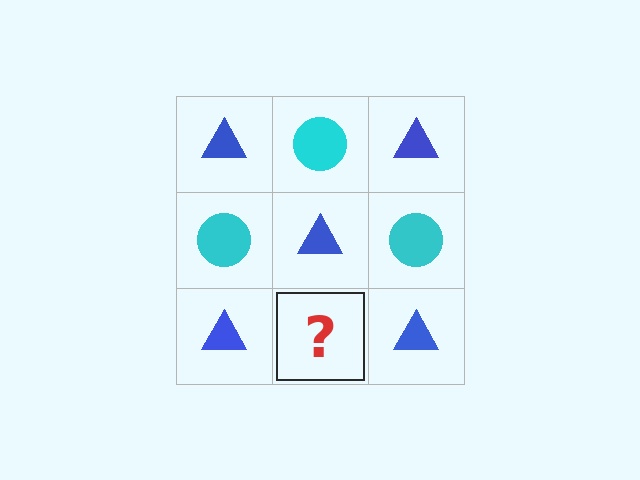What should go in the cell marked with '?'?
The missing cell should contain a cyan circle.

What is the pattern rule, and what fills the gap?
The rule is that it alternates blue triangle and cyan circle in a checkerboard pattern. The gap should be filled with a cyan circle.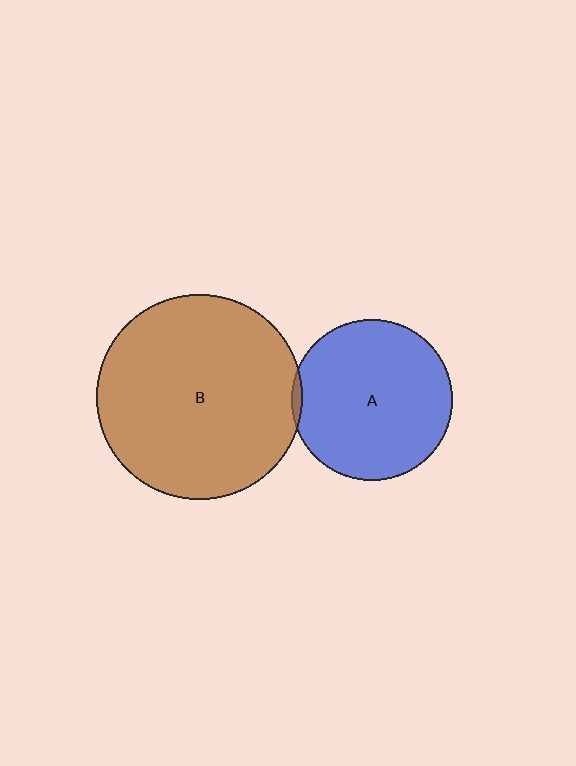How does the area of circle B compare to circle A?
Approximately 1.6 times.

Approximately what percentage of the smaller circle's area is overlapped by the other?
Approximately 5%.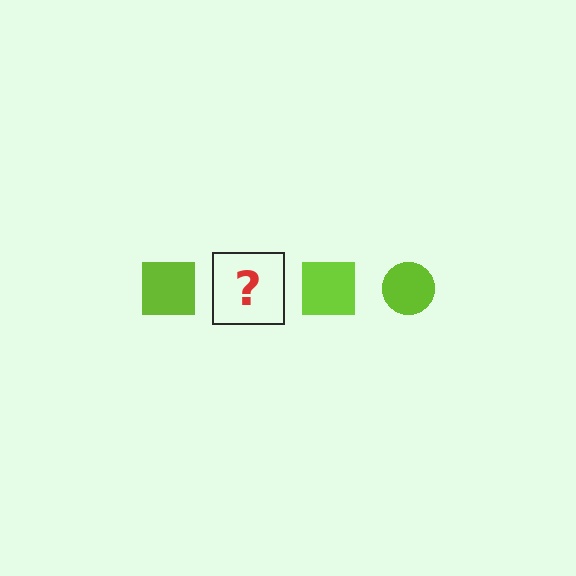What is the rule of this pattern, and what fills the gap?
The rule is that the pattern cycles through square, circle shapes in lime. The gap should be filled with a lime circle.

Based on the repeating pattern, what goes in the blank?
The blank should be a lime circle.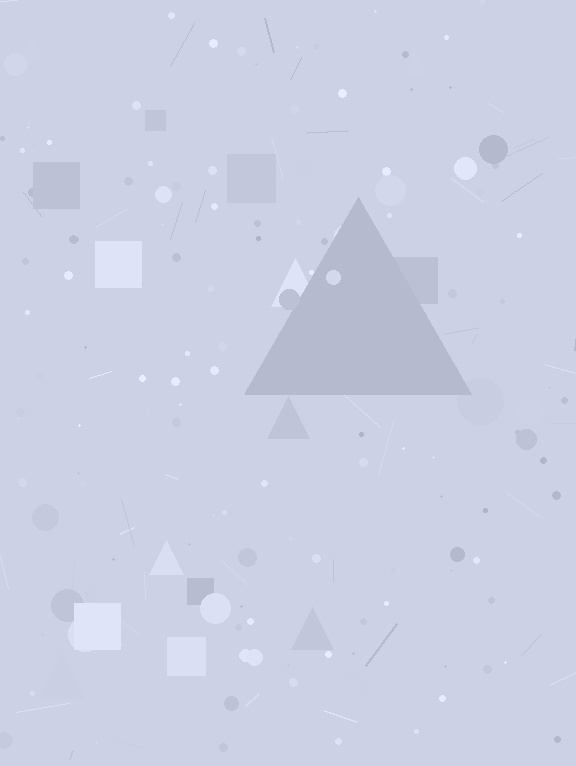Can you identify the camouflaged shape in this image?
The camouflaged shape is a triangle.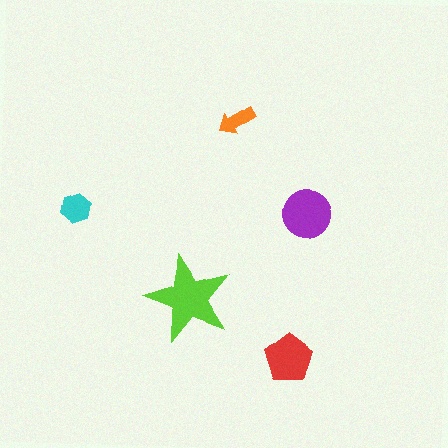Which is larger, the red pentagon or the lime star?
The lime star.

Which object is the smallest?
The orange arrow.